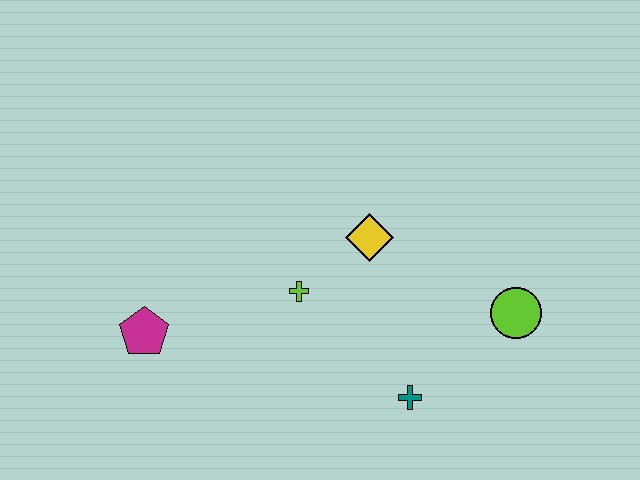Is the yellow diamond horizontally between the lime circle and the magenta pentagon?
Yes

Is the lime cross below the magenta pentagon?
No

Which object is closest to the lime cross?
The yellow diamond is closest to the lime cross.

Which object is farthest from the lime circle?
The magenta pentagon is farthest from the lime circle.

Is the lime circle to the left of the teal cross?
No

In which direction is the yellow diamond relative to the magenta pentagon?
The yellow diamond is to the right of the magenta pentagon.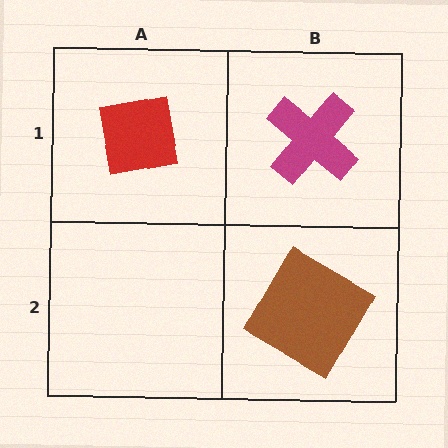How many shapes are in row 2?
1 shape.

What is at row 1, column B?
A magenta cross.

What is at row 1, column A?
A red square.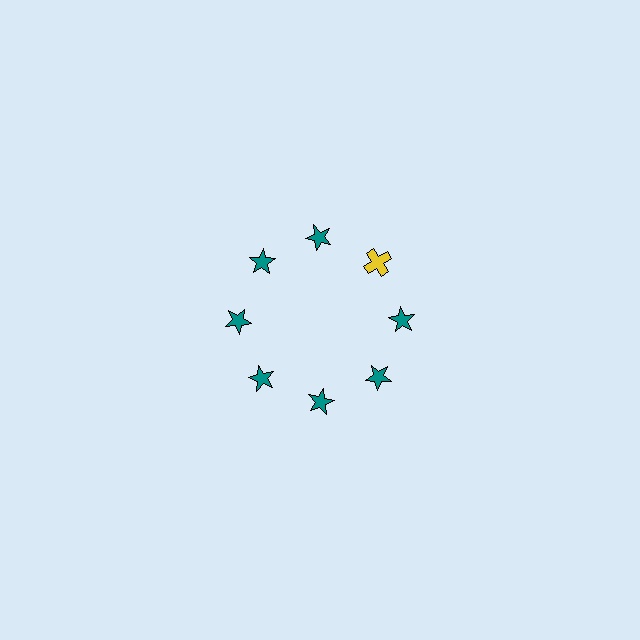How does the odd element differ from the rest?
It differs in both color (yellow instead of teal) and shape (cross instead of star).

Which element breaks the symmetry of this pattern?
The yellow cross at roughly the 2 o'clock position breaks the symmetry. All other shapes are teal stars.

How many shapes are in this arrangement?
There are 8 shapes arranged in a ring pattern.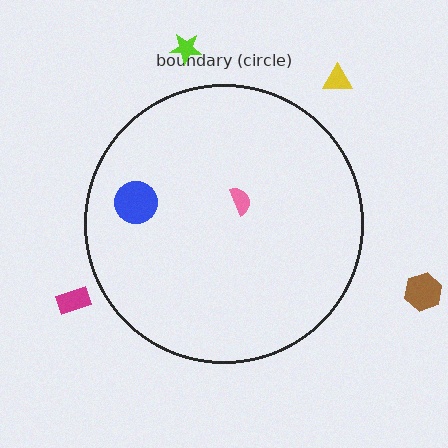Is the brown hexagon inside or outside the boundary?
Outside.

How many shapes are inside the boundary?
2 inside, 4 outside.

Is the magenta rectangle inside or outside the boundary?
Outside.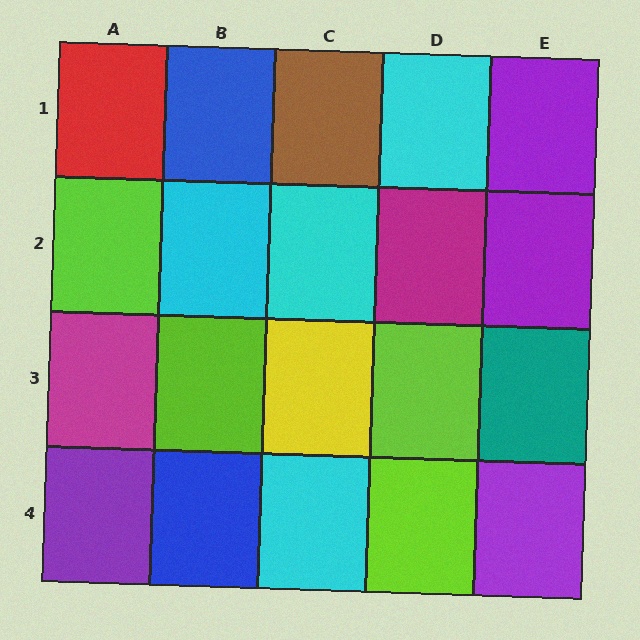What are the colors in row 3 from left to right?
Magenta, lime, yellow, lime, teal.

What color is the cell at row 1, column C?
Brown.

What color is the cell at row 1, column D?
Cyan.